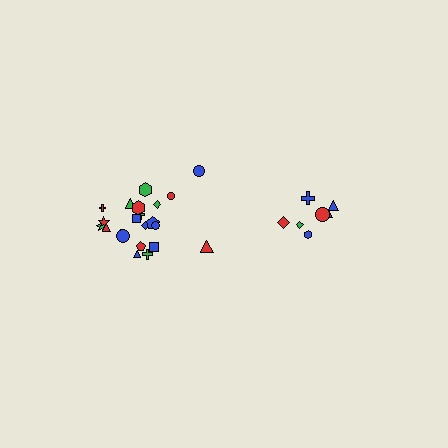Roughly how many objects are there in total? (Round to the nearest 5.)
Roughly 30 objects in total.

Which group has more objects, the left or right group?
The left group.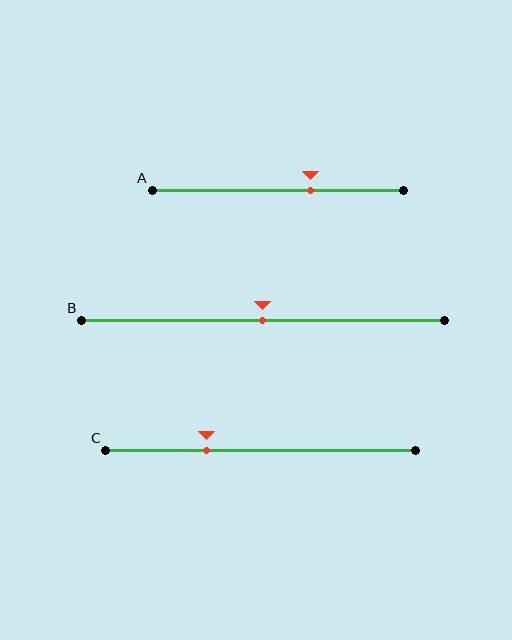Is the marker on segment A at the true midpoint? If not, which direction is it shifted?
No, the marker on segment A is shifted to the right by about 13% of the segment length.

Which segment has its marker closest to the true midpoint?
Segment B has its marker closest to the true midpoint.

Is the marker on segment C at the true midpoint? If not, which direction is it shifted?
No, the marker on segment C is shifted to the left by about 17% of the segment length.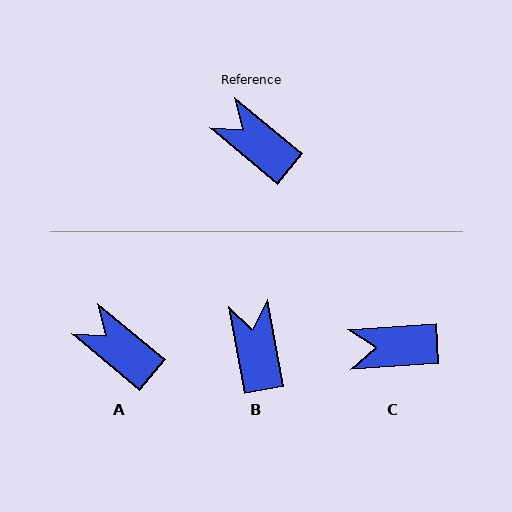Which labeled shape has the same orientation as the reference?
A.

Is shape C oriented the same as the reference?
No, it is off by about 44 degrees.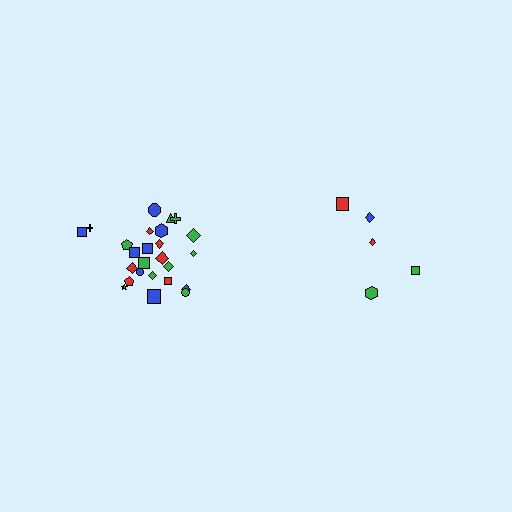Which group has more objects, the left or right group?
The left group.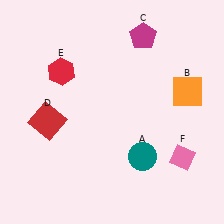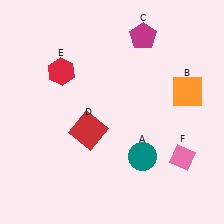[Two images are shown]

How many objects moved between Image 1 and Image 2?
1 object moved between the two images.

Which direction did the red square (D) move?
The red square (D) moved right.